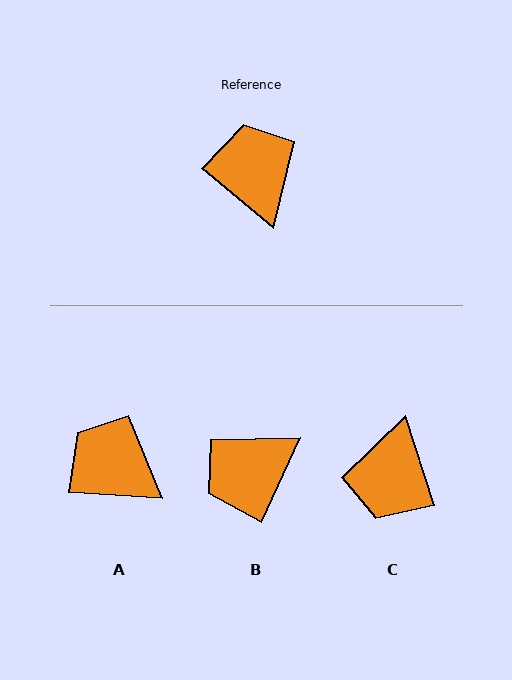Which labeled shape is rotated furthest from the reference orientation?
C, about 148 degrees away.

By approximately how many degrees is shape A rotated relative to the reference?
Approximately 36 degrees counter-clockwise.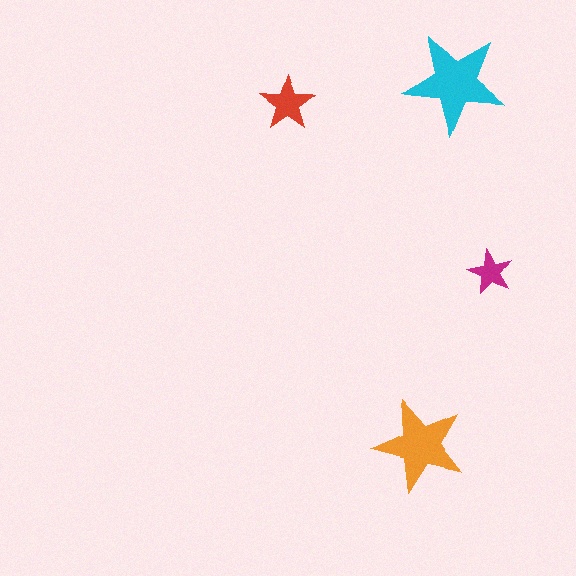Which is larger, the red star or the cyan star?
The cyan one.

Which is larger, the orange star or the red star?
The orange one.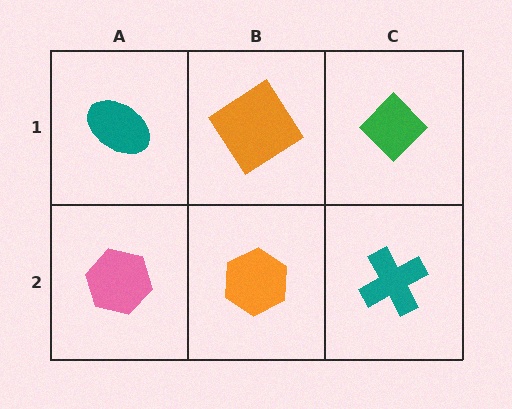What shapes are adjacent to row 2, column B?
An orange diamond (row 1, column B), a pink hexagon (row 2, column A), a teal cross (row 2, column C).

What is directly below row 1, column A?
A pink hexagon.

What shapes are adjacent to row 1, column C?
A teal cross (row 2, column C), an orange diamond (row 1, column B).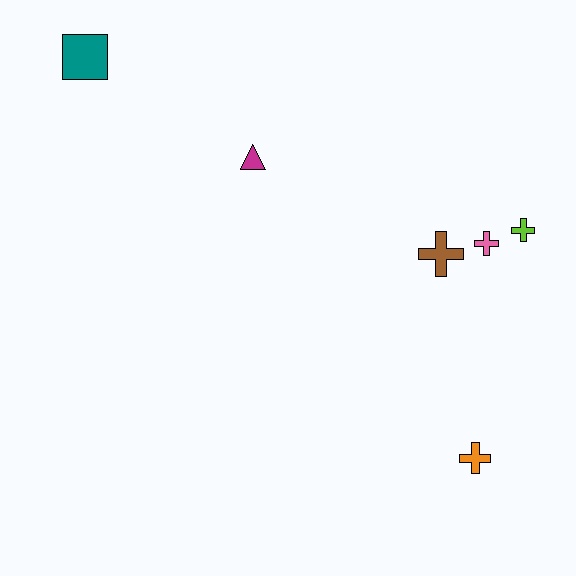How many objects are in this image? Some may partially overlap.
There are 6 objects.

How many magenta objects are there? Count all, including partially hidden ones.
There is 1 magenta object.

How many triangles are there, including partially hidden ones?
There is 1 triangle.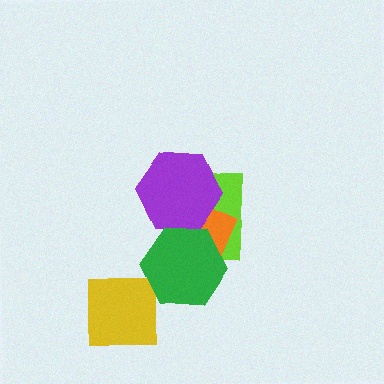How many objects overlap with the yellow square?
0 objects overlap with the yellow square.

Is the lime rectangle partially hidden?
Yes, it is partially covered by another shape.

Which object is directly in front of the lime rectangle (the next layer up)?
The orange diamond is directly in front of the lime rectangle.